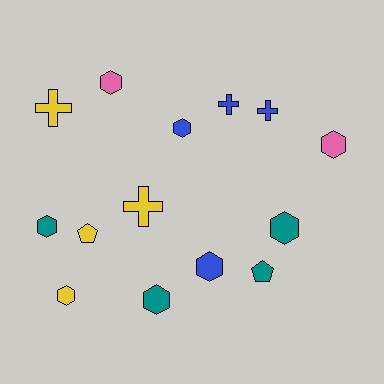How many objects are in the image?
There are 14 objects.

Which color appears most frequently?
Yellow, with 4 objects.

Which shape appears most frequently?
Hexagon, with 8 objects.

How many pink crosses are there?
There are no pink crosses.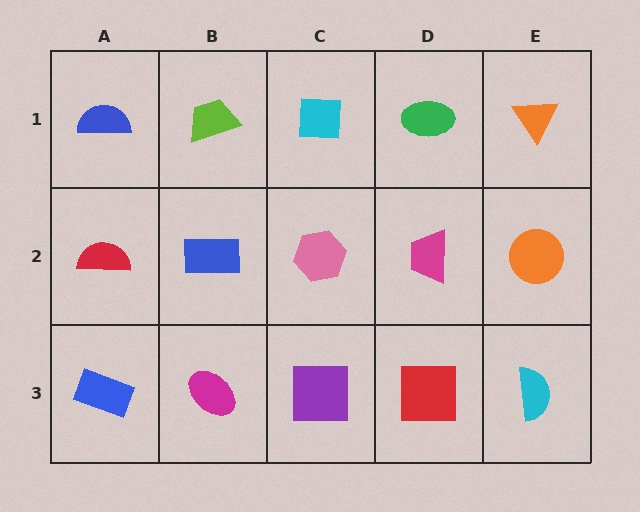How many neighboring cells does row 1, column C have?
3.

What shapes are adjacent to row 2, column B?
A lime trapezoid (row 1, column B), a magenta ellipse (row 3, column B), a red semicircle (row 2, column A), a pink hexagon (row 2, column C).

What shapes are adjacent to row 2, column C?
A cyan square (row 1, column C), a purple square (row 3, column C), a blue rectangle (row 2, column B), a magenta trapezoid (row 2, column D).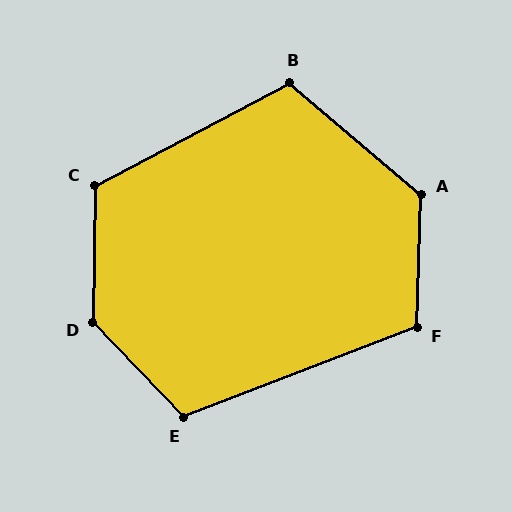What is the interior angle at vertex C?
Approximately 118 degrees (obtuse).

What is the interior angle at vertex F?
Approximately 113 degrees (obtuse).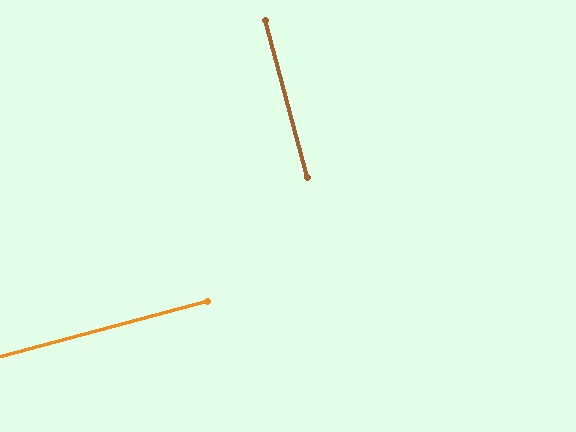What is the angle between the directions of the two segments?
Approximately 90 degrees.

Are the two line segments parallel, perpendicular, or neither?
Perpendicular — they meet at approximately 90°.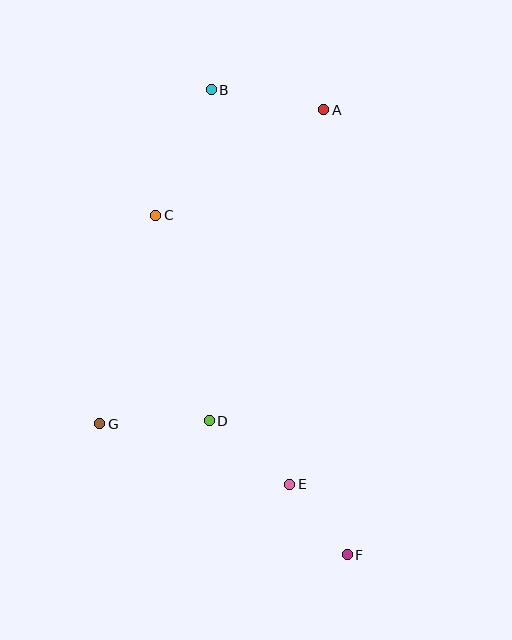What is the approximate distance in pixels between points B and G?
The distance between B and G is approximately 352 pixels.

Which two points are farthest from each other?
Points B and F are farthest from each other.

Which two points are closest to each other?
Points E and F are closest to each other.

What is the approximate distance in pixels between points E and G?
The distance between E and G is approximately 199 pixels.